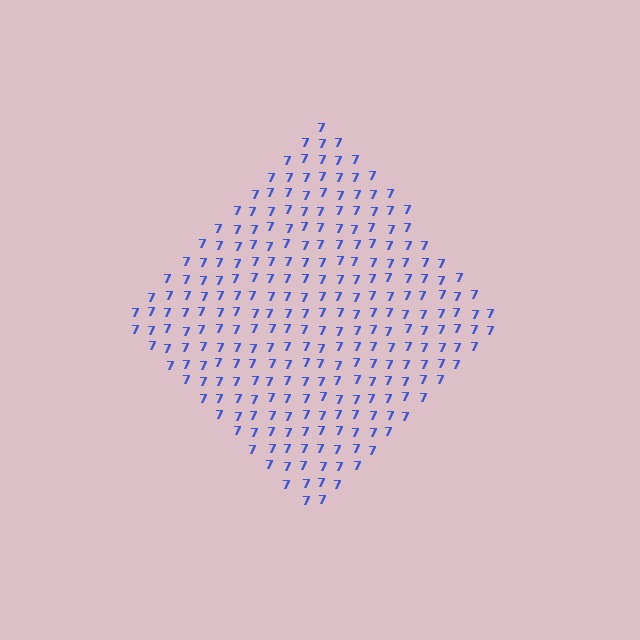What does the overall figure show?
The overall figure shows a diamond.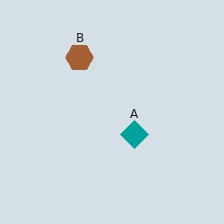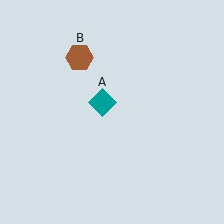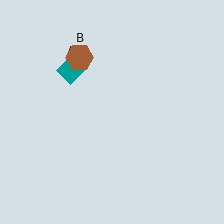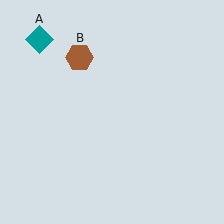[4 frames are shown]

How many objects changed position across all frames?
1 object changed position: teal diamond (object A).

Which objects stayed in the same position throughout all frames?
Brown hexagon (object B) remained stationary.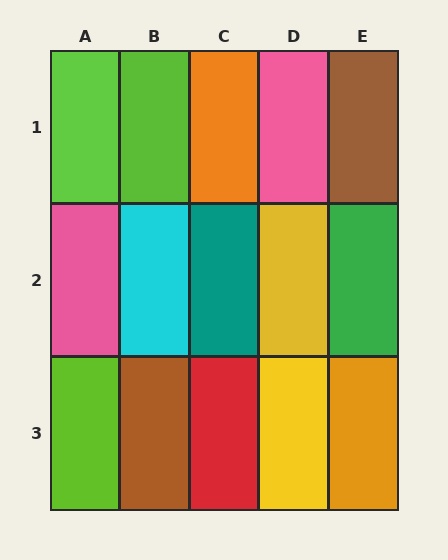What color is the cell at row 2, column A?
Pink.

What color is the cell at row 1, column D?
Pink.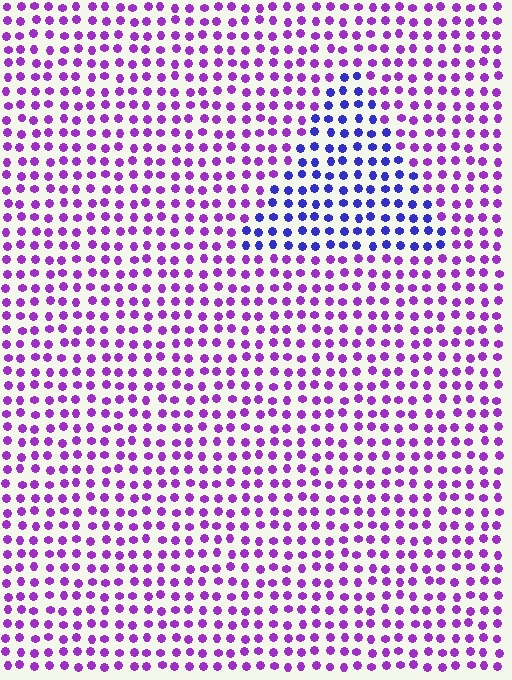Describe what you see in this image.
The image is filled with small purple elements in a uniform arrangement. A triangle-shaped region is visible where the elements are tinted to a slightly different hue, forming a subtle color boundary.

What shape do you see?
I see a triangle.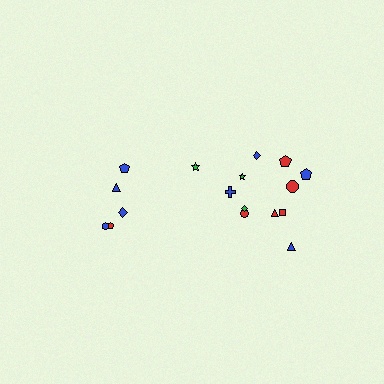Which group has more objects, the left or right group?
The right group.